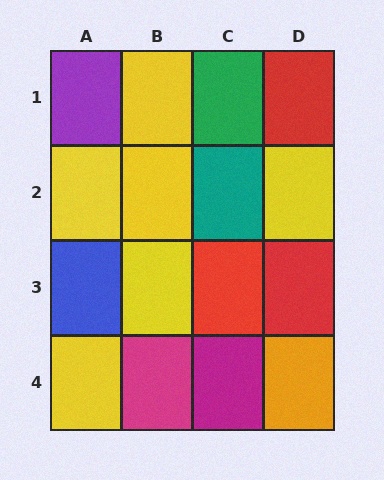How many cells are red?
3 cells are red.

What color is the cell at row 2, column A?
Yellow.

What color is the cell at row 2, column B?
Yellow.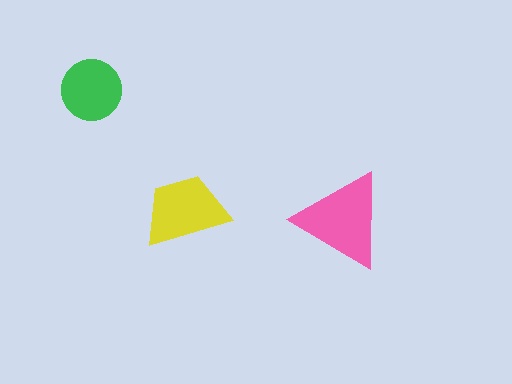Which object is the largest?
The pink triangle.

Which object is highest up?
The green circle is topmost.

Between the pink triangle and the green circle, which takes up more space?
The pink triangle.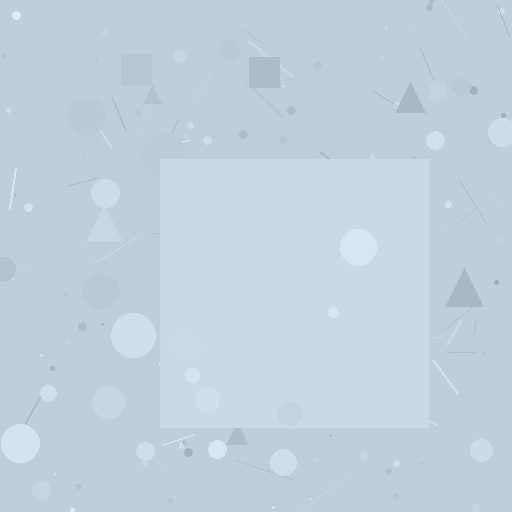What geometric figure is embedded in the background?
A square is embedded in the background.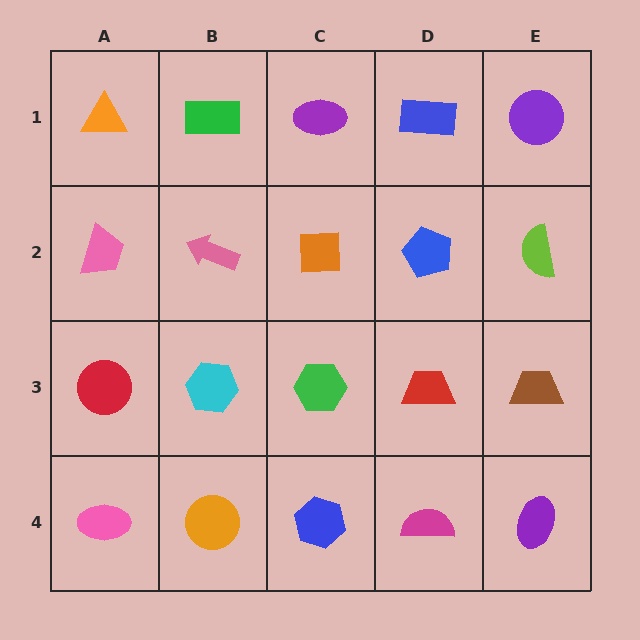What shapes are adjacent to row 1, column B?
A pink arrow (row 2, column B), an orange triangle (row 1, column A), a purple ellipse (row 1, column C).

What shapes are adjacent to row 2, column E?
A purple circle (row 1, column E), a brown trapezoid (row 3, column E), a blue pentagon (row 2, column D).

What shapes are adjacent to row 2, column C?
A purple ellipse (row 1, column C), a green hexagon (row 3, column C), a pink arrow (row 2, column B), a blue pentagon (row 2, column D).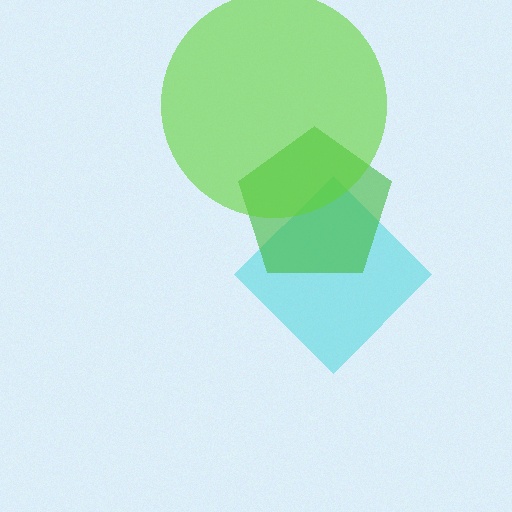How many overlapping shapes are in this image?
There are 3 overlapping shapes in the image.